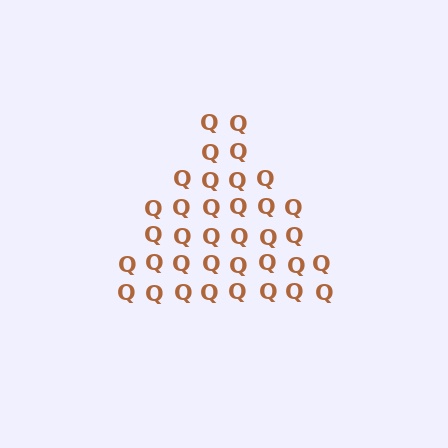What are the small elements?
The small elements are letter Q's.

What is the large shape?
The large shape is a triangle.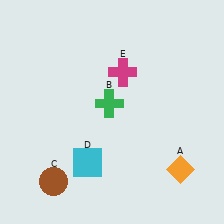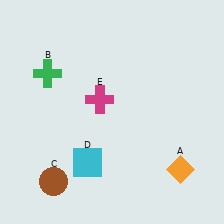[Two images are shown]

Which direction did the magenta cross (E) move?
The magenta cross (E) moved down.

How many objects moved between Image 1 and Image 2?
2 objects moved between the two images.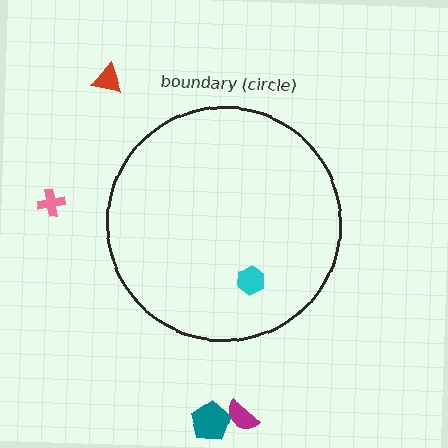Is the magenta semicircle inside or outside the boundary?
Outside.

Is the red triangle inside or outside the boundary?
Outside.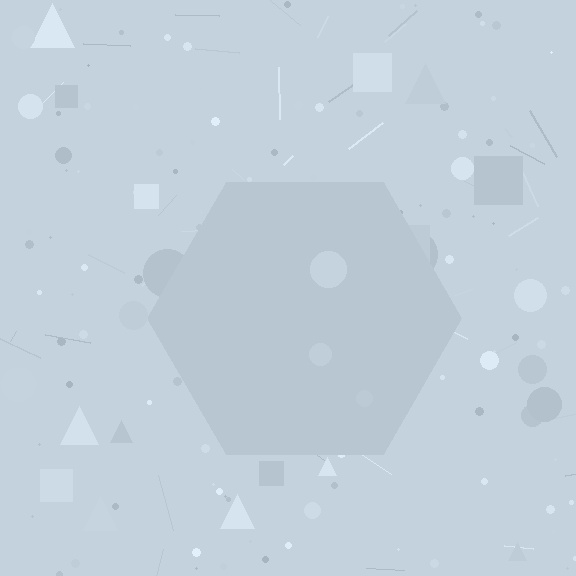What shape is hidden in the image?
A hexagon is hidden in the image.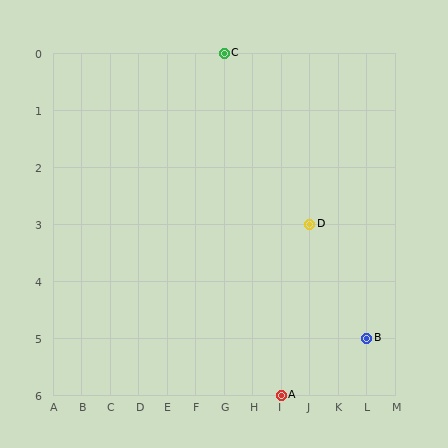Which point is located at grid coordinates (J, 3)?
Point D is at (J, 3).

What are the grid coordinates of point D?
Point D is at grid coordinates (J, 3).